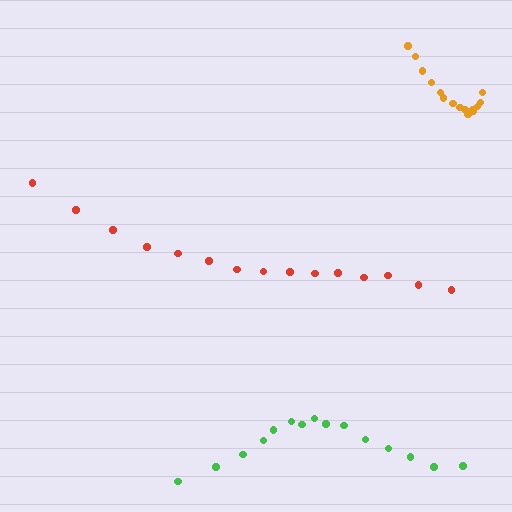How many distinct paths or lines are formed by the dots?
There are 3 distinct paths.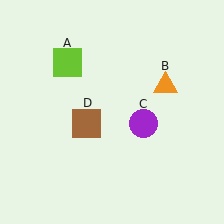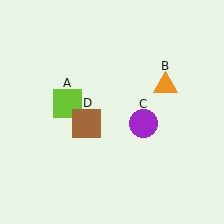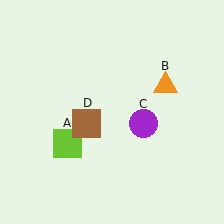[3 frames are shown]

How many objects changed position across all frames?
1 object changed position: lime square (object A).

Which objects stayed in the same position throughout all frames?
Orange triangle (object B) and purple circle (object C) and brown square (object D) remained stationary.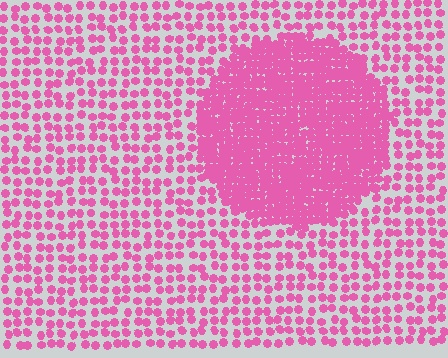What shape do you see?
I see a circle.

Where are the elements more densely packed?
The elements are more densely packed inside the circle boundary.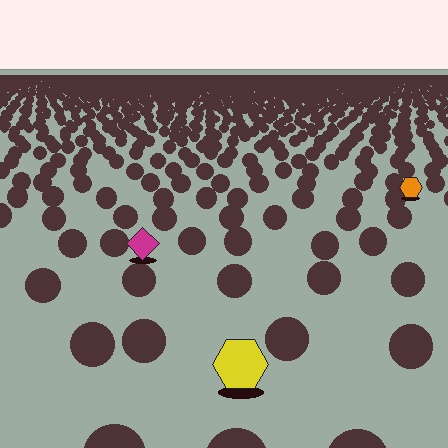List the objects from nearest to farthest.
From nearest to farthest: the yellow hexagon, the magenta diamond, the orange hexagon.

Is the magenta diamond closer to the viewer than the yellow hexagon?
No. The yellow hexagon is closer — you can tell from the texture gradient: the ground texture is coarser near it.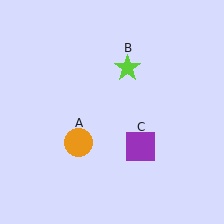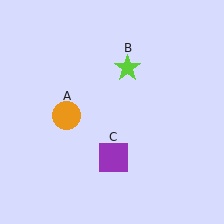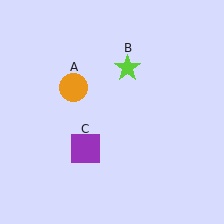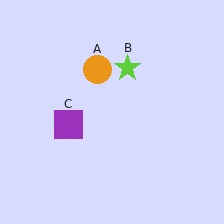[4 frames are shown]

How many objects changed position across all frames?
2 objects changed position: orange circle (object A), purple square (object C).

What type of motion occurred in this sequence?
The orange circle (object A), purple square (object C) rotated clockwise around the center of the scene.